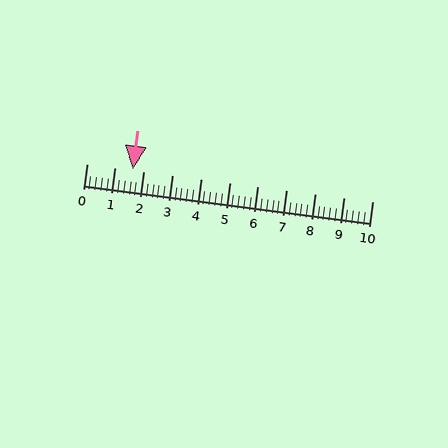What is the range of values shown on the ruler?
The ruler shows values from 0 to 10.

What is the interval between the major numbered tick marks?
The major tick marks are spaced 1 units apart.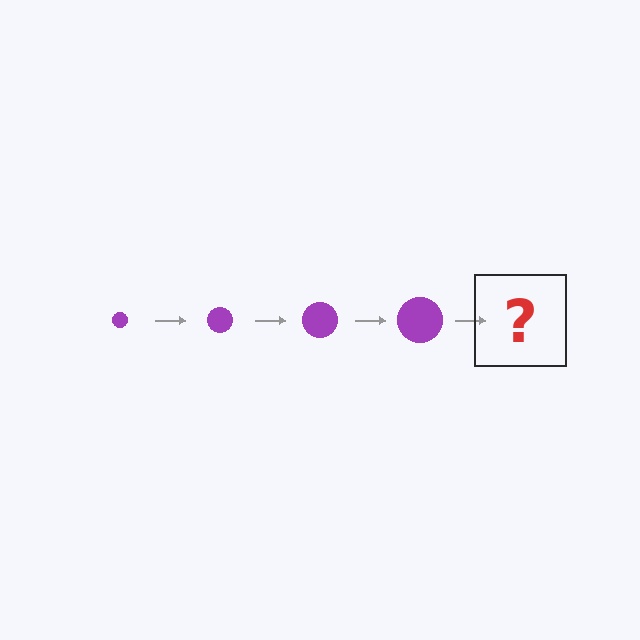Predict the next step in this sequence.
The next step is a purple circle, larger than the previous one.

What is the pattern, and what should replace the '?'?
The pattern is that the circle gets progressively larger each step. The '?' should be a purple circle, larger than the previous one.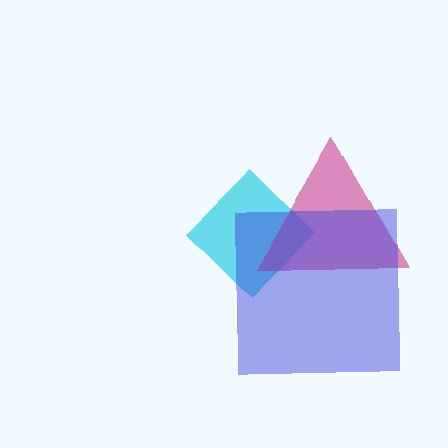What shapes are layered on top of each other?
The layered shapes are: a cyan diamond, a magenta triangle, a blue square.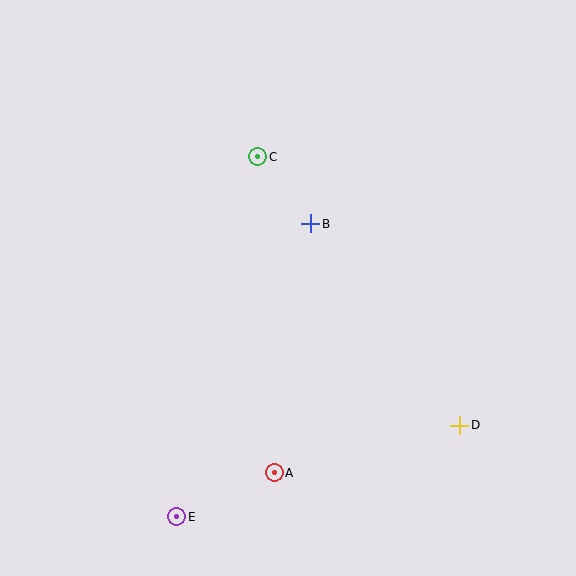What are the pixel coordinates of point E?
Point E is at (177, 517).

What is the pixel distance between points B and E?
The distance between B and E is 322 pixels.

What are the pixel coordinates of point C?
Point C is at (258, 157).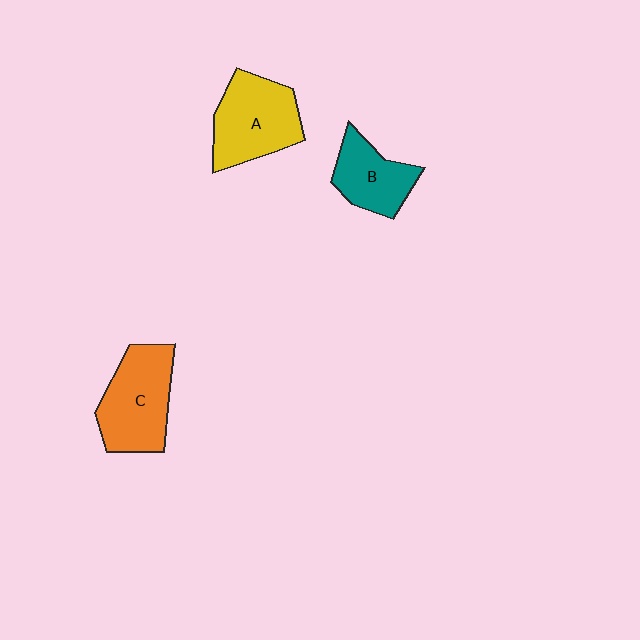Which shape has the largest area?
Shape C (orange).